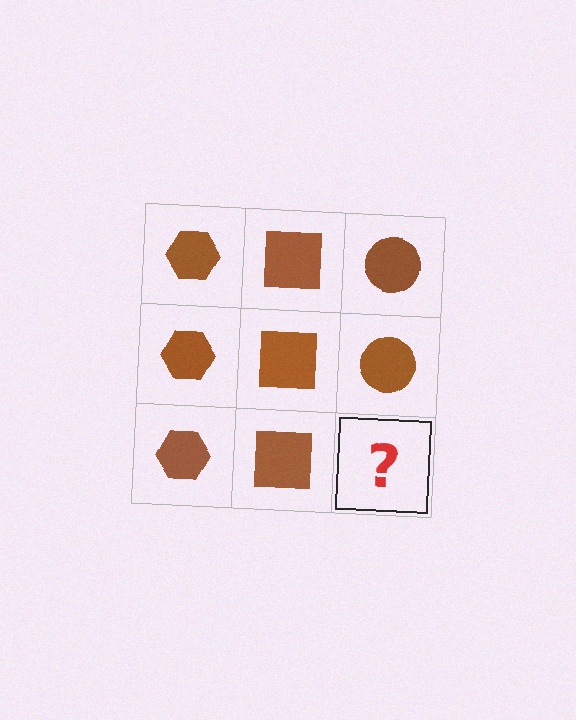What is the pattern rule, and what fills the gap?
The rule is that each column has a consistent shape. The gap should be filled with a brown circle.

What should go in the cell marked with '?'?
The missing cell should contain a brown circle.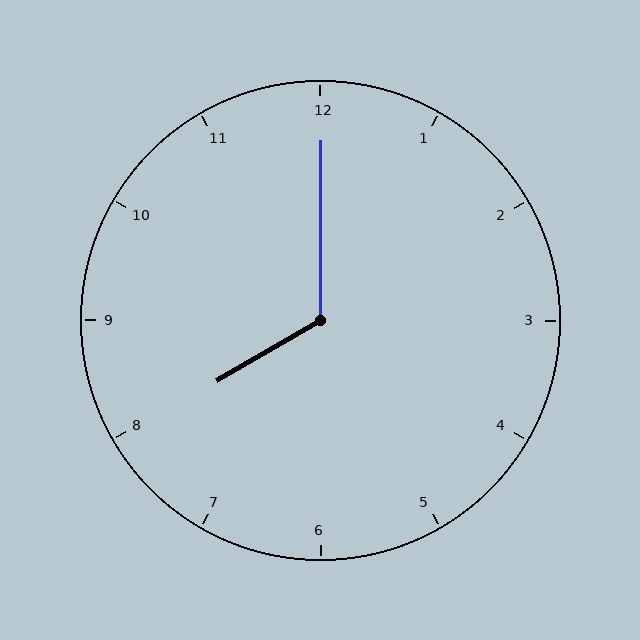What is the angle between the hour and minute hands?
Approximately 120 degrees.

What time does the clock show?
8:00.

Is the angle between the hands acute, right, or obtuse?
It is obtuse.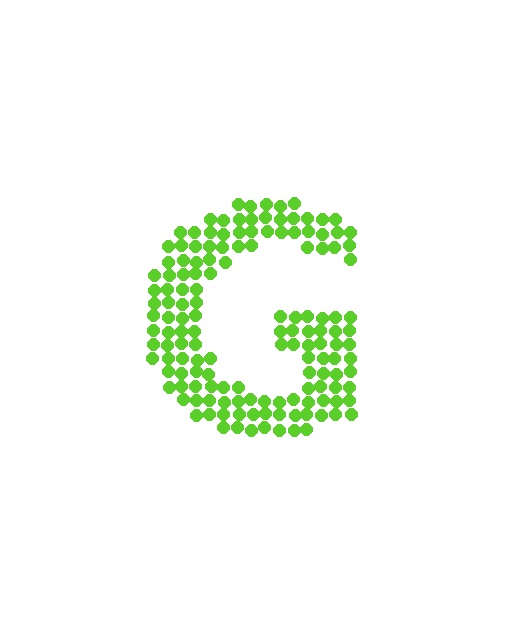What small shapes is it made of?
It is made of small circles.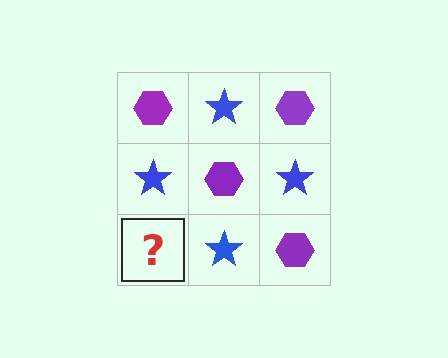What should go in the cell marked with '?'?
The missing cell should contain a purple hexagon.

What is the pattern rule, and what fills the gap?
The rule is that it alternates purple hexagon and blue star in a checkerboard pattern. The gap should be filled with a purple hexagon.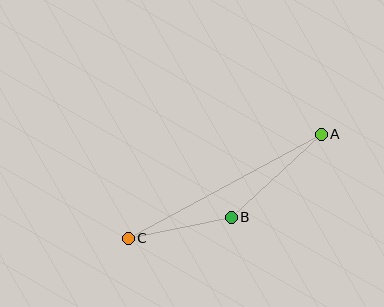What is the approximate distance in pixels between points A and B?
The distance between A and B is approximately 122 pixels.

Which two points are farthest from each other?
Points A and C are farthest from each other.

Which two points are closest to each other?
Points B and C are closest to each other.